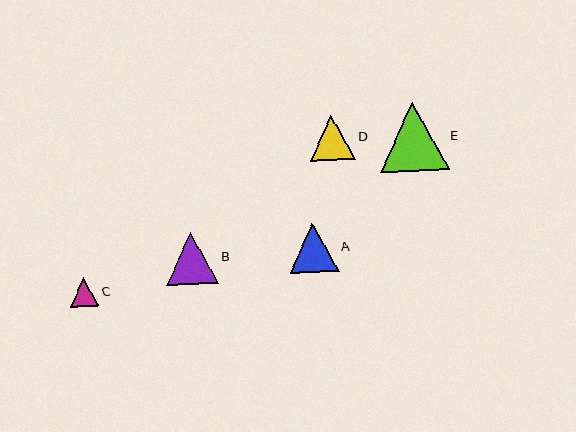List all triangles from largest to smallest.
From largest to smallest: E, B, A, D, C.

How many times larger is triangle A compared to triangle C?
Triangle A is approximately 1.7 times the size of triangle C.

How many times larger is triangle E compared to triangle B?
Triangle E is approximately 1.3 times the size of triangle B.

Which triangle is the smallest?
Triangle C is the smallest with a size of approximately 28 pixels.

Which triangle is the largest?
Triangle E is the largest with a size of approximately 69 pixels.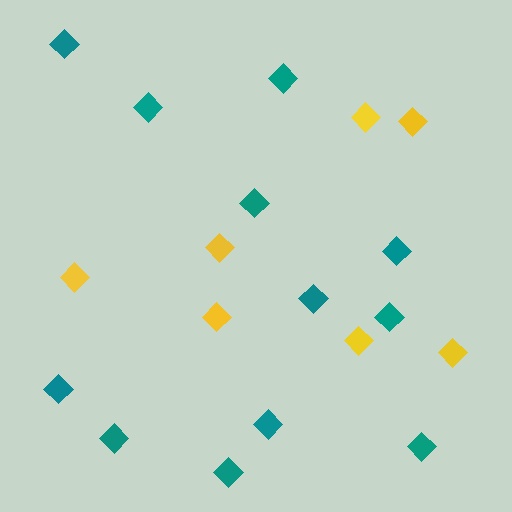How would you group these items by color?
There are 2 groups: one group of teal diamonds (12) and one group of yellow diamonds (7).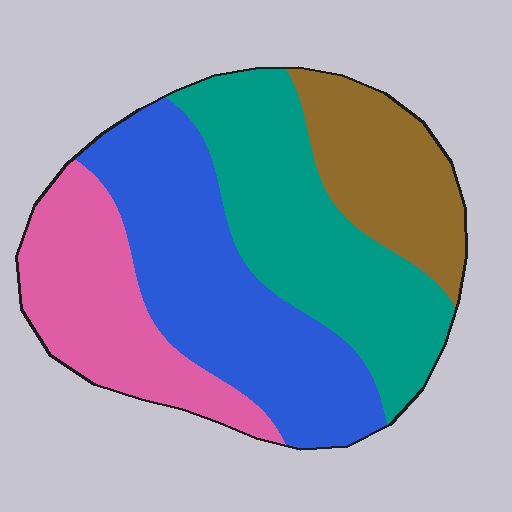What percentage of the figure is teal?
Teal takes up about one third (1/3) of the figure.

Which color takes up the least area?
Brown, at roughly 15%.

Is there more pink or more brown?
Pink.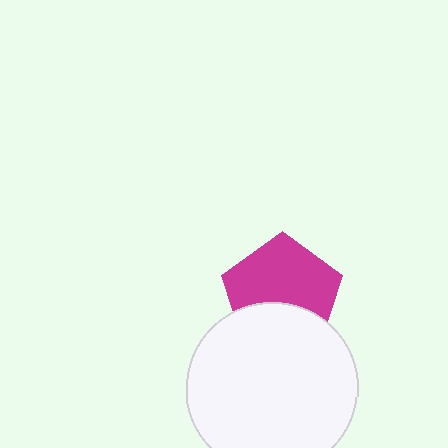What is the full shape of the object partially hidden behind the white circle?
The partially hidden object is a magenta pentagon.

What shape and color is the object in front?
The object in front is a white circle.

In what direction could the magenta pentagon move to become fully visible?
The magenta pentagon could move up. That would shift it out from behind the white circle entirely.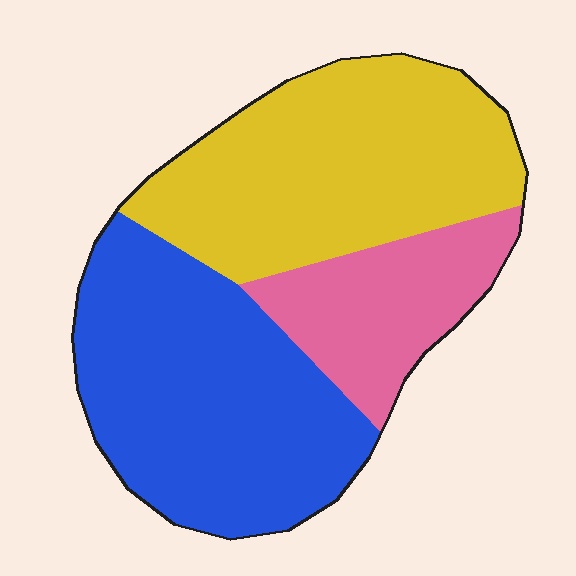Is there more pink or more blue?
Blue.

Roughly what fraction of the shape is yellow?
Yellow takes up about two fifths (2/5) of the shape.